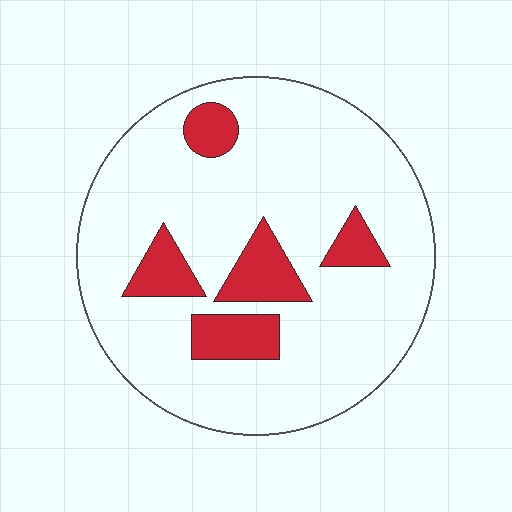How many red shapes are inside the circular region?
5.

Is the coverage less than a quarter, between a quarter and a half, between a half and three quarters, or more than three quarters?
Less than a quarter.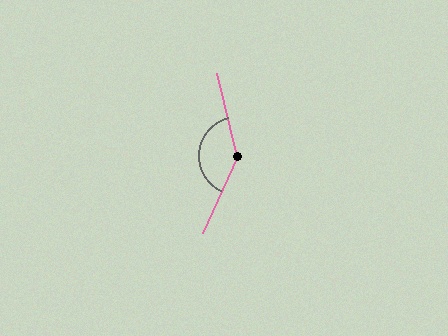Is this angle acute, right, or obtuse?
It is obtuse.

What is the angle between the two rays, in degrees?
Approximately 142 degrees.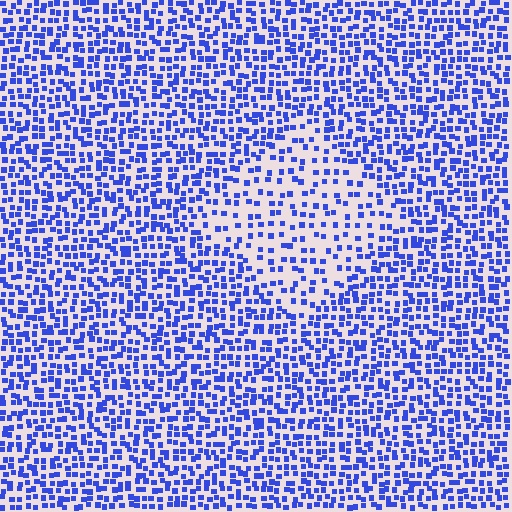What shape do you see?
I see a diamond.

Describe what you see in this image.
The image contains small blue elements arranged at two different densities. A diamond-shaped region is visible where the elements are less densely packed than the surrounding area.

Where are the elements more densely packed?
The elements are more densely packed outside the diamond boundary.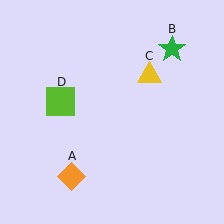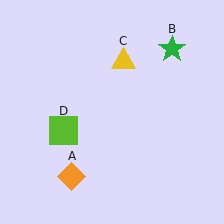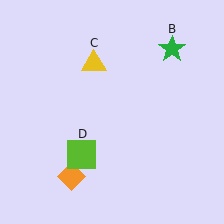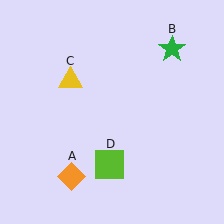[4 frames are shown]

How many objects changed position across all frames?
2 objects changed position: yellow triangle (object C), lime square (object D).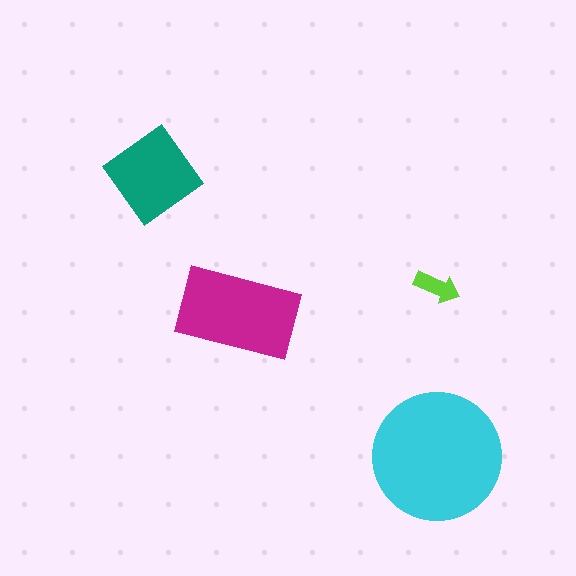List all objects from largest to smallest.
The cyan circle, the magenta rectangle, the teal diamond, the lime arrow.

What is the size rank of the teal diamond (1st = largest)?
3rd.